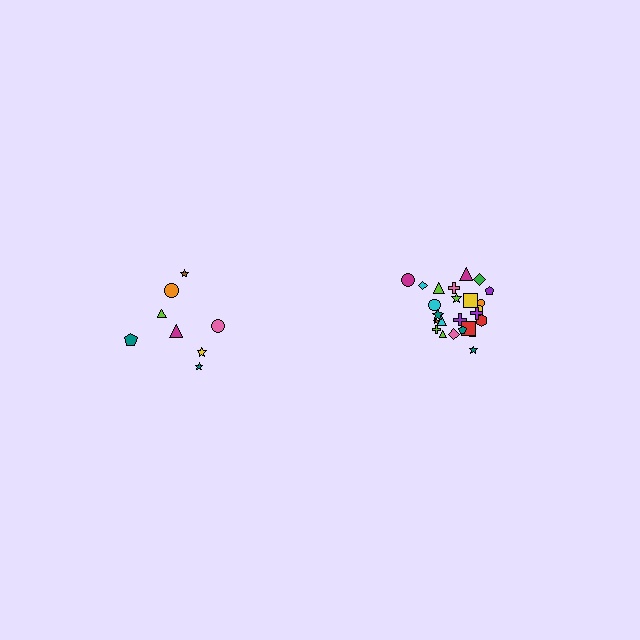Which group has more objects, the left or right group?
The right group.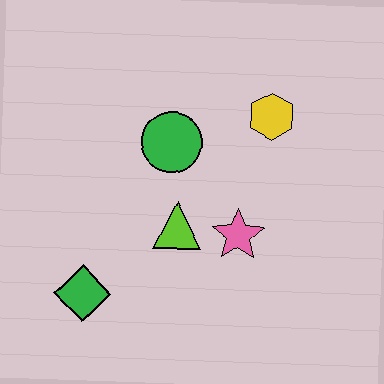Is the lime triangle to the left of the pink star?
Yes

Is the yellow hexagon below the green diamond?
No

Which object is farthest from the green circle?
The green diamond is farthest from the green circle.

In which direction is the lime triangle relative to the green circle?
The lime triangle is below the green circle.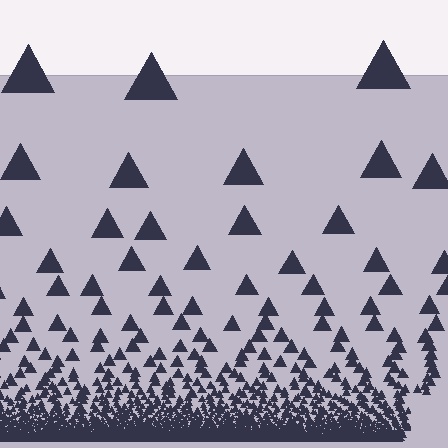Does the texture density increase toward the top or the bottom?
Density increases toward the bottom.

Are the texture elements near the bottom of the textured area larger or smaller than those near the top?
Smaller. The gradient is inverted — elements near the bottom are smaller and denser.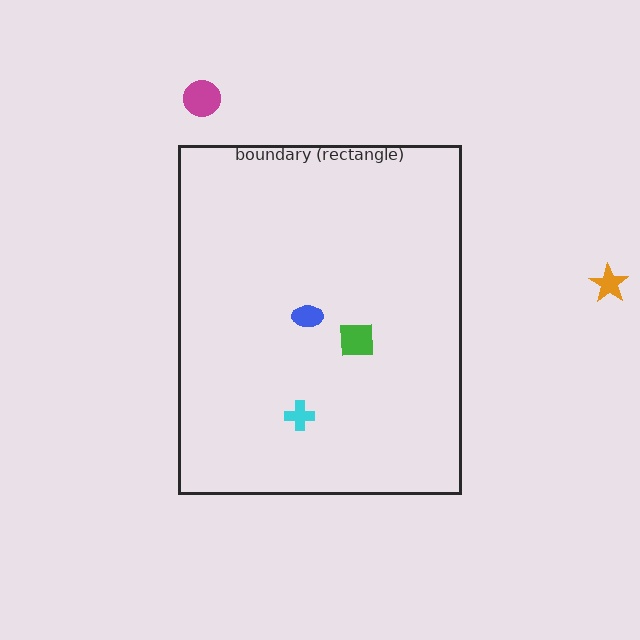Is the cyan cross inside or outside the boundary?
Inside.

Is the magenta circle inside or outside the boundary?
Outside.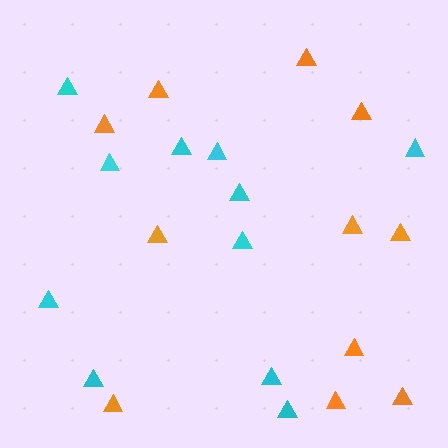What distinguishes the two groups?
There are 2 groups: one group of cyan triangles (11) and one group of orange triangles (11).